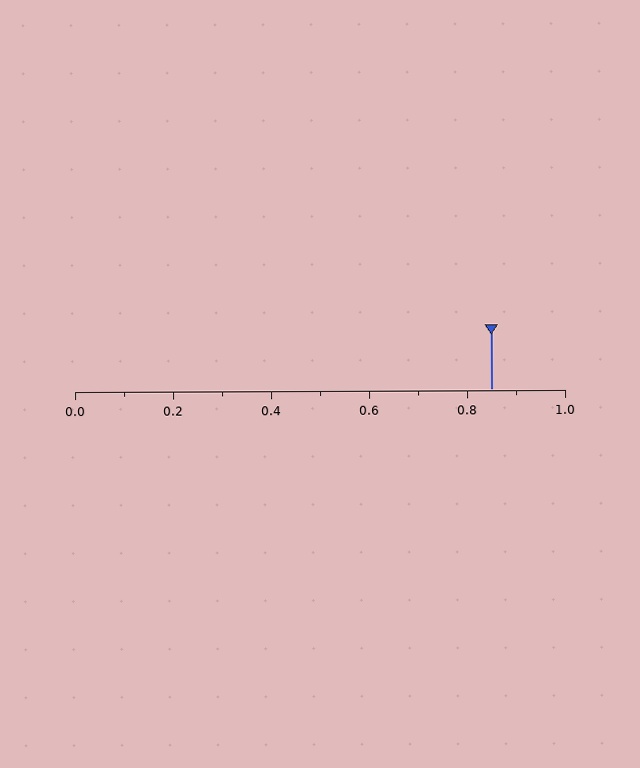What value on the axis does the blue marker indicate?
The marker indicates approximately 0.85.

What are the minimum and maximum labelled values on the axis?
The axis runs from 0.0 to 1.0.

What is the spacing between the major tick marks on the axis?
The major ticks are spaced 0.2 apart.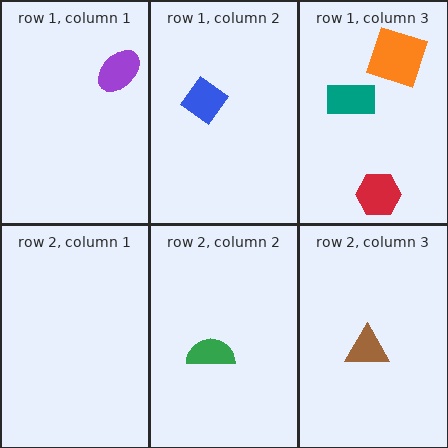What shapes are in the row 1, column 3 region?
The orange square, the teal rectangle, the red hexagon.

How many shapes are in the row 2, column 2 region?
1.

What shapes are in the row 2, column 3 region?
The brown triangle.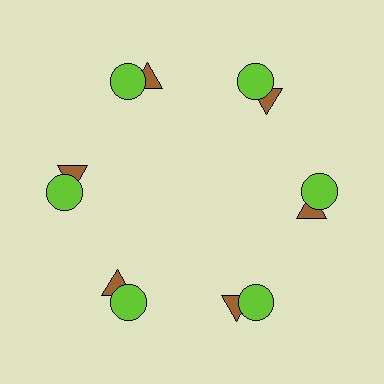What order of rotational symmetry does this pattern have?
This pattern has 6-fold rotational symmetry.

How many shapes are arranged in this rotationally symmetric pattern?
There are 12 shapes, arranged in 6 groups of 2.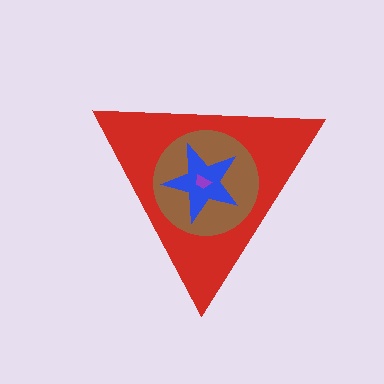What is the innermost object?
The purple trapezoid.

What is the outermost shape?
The red triangle.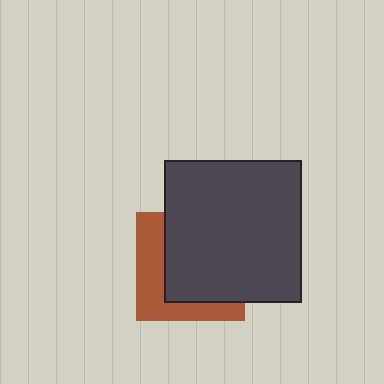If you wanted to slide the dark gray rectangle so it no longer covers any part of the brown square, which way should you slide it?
Slide it toward the upper-right — that is the most direct way to separate the two shapes.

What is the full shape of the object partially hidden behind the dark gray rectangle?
The partially hidden object is a brown square.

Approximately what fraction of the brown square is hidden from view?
Roughly 62% of the brown square is hidden behind the dark gray rectangle.